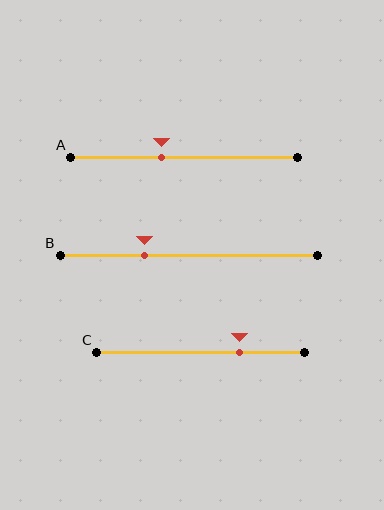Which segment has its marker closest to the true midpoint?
Segment A has its marker closest to the true midpoint.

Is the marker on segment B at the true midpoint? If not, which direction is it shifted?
No, the marker on segment B is shifted to the left by about 17% of the segment length.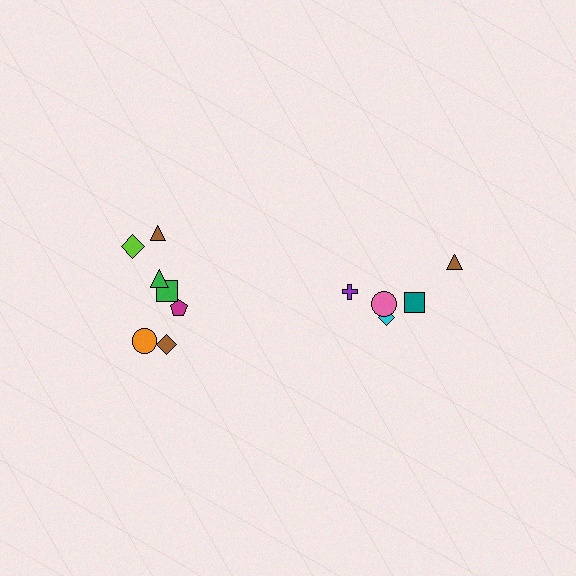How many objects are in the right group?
There are 5 objects.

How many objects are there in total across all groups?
There are 12 objects.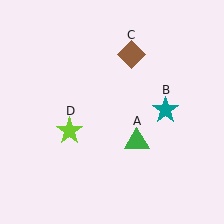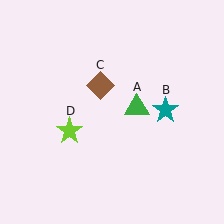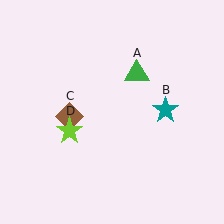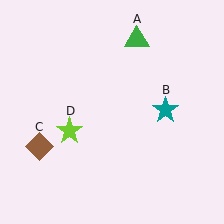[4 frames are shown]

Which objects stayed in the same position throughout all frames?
Teal star (object B) and lime star (object D) remained stationary.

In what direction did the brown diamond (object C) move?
The brown diamond (object C) moved down and to the left.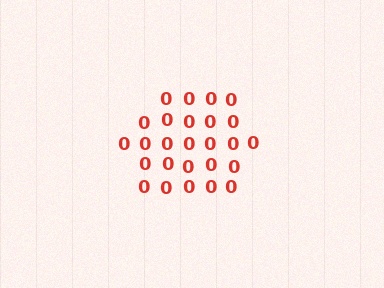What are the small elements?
The small elements are digit 0's.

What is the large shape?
The large shape is a hexagon.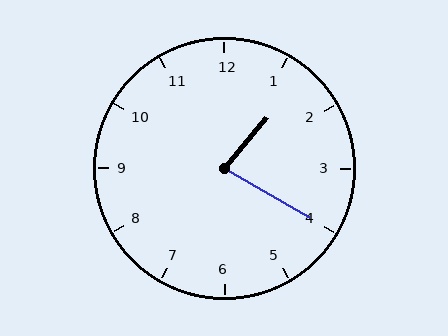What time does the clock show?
1:20.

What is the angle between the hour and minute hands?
Approximately 80 degrees.